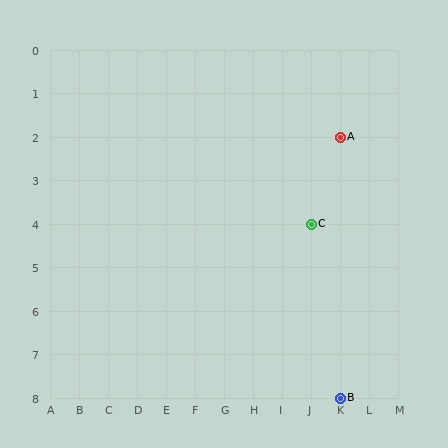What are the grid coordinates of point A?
Point A is at grid coordinates (K, 2).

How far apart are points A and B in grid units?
Points A and B are 6 rows apart.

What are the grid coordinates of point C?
Point C is at grid coordinates (J, 4).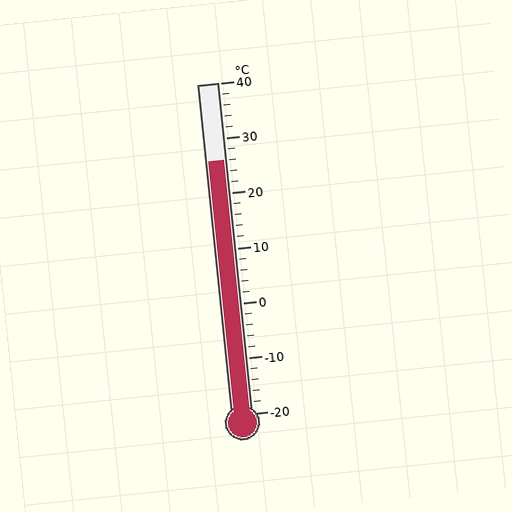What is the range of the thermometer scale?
The thermometer scale ranges from -20°C to 40°C.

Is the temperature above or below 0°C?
The temperature is above 0°C.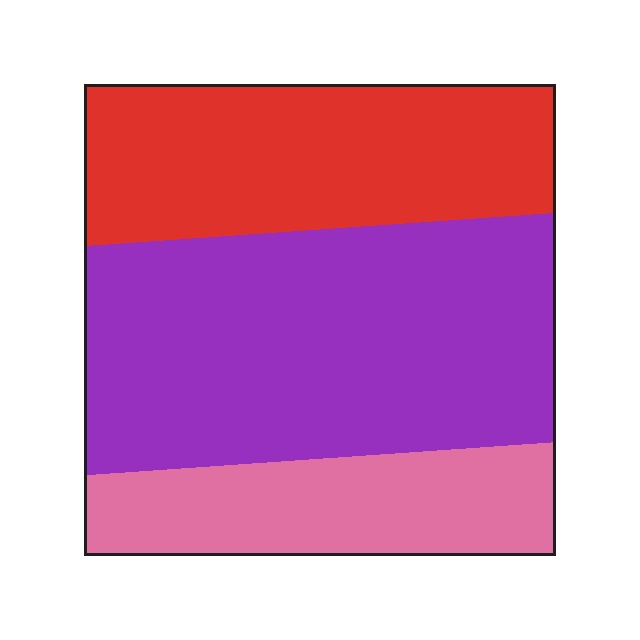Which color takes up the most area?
Purple, at roughly 50%.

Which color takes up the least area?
Pink, at roughly 20%.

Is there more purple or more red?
Purple.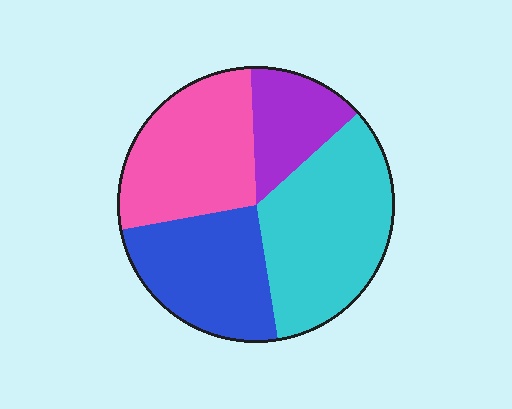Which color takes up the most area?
Cyan, at roughly 35%.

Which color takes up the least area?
Purple, at roughly 15%.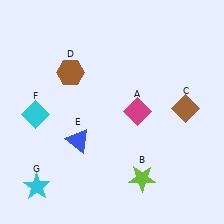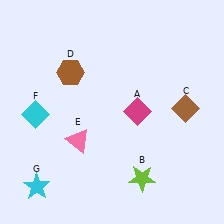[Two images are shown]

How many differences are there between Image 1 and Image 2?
There is 1 difference between the two images.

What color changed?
The triangle (E) changed from blue in Image 1 to pink in Image 2.